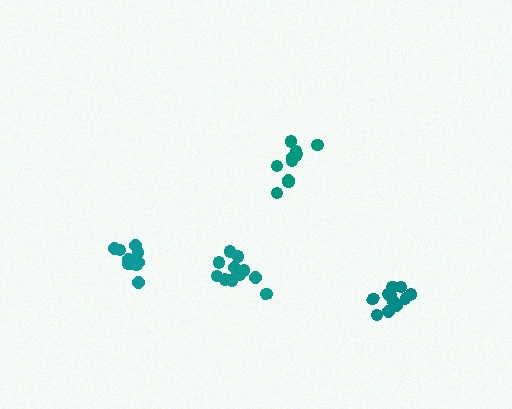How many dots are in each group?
Group 1: 11 dots, Group 2: 12 dots, Group 3: 12 dots, Group 4: 10 dots (45 total).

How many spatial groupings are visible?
There are 4 spatial groupings.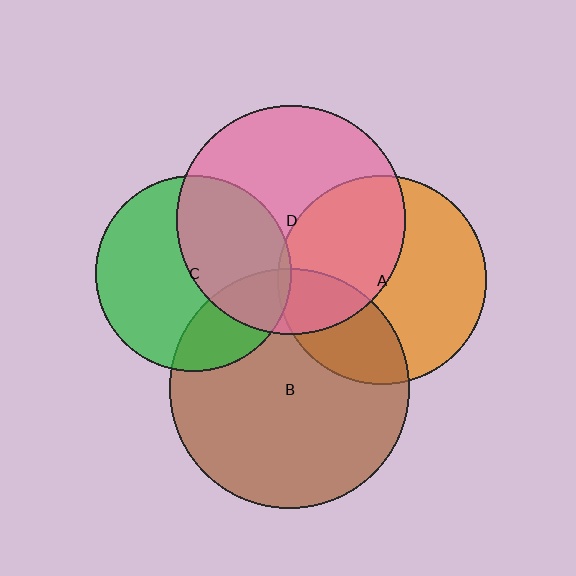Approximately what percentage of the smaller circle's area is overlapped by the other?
Approximately 30%.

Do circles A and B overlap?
Yes.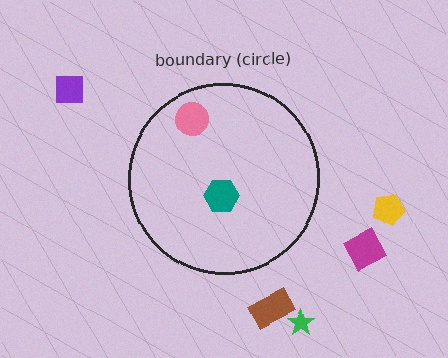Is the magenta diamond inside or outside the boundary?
Outside.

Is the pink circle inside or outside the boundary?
Inside.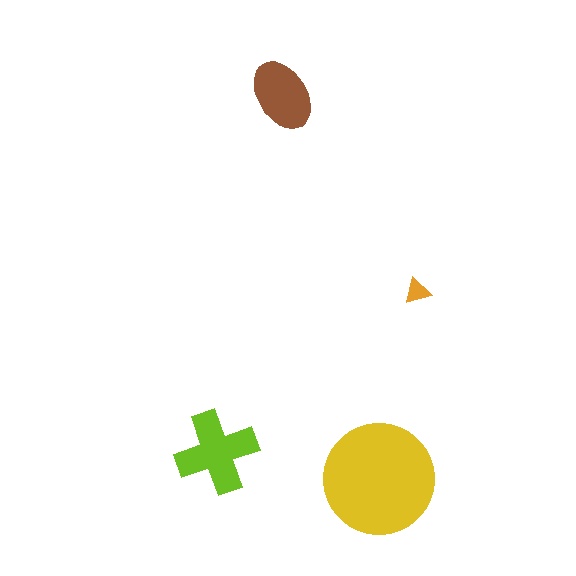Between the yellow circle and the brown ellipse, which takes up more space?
The yellow circle.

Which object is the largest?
The yellow circle.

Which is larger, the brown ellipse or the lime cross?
The lime cross.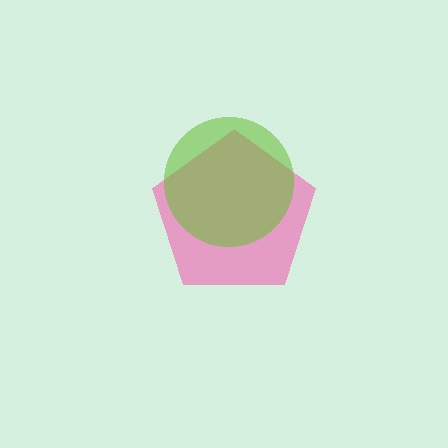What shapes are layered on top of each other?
The layered shapes are: a pink pentagon, a lime circle.